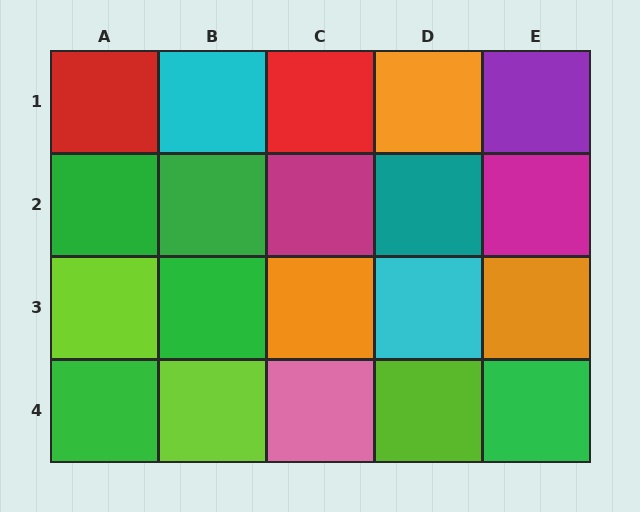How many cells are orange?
3 cells are orange.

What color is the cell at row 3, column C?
Orange.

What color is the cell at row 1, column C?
Red.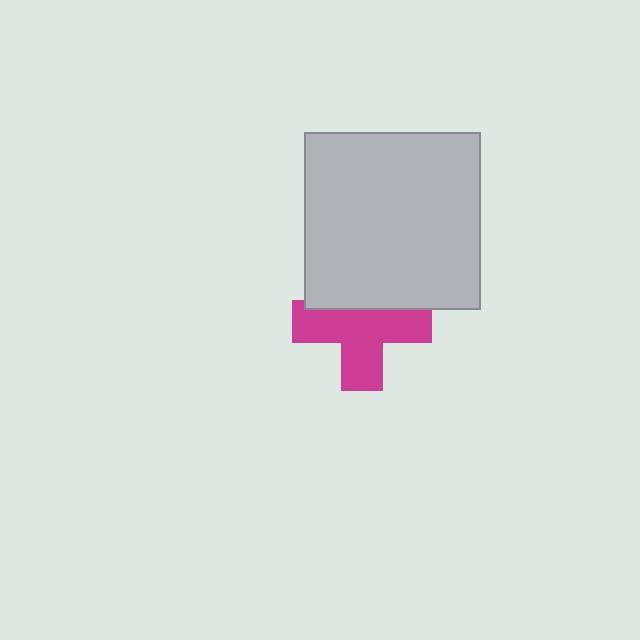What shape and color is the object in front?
The object in front is a light gray square.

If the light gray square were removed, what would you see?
You would see the complete magenta cross.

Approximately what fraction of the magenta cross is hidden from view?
Roughly 32% of the magenta cross is hidden behind the light gray square.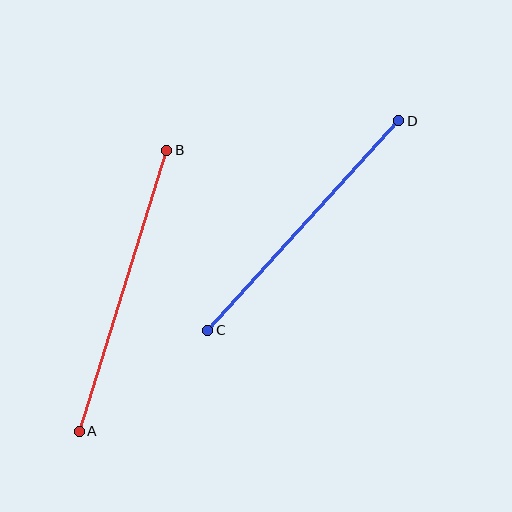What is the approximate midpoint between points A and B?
The midpoint is at approximately (123, 291) pixels.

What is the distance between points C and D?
The distance is approximately 284 pixels.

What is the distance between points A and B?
The distance is approximately 294 pixels.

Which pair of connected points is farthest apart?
Points A and B are farthest apart.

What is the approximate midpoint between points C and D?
The midpoint is at approximately (303, 226) pixels.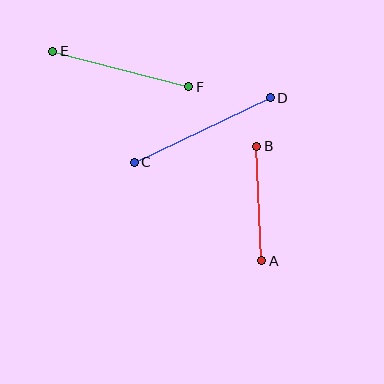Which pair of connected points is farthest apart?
Points C and D are farthest apart.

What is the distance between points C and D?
The distance is approximately 150 pixels.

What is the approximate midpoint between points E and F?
The midpoint is at approximately (121, 69) pixels.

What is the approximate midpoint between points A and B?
The midpoint is at approximately (259, 203) pixels.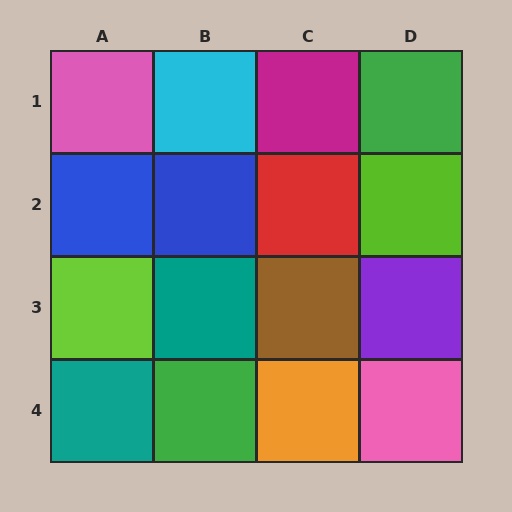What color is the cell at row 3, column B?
Teal.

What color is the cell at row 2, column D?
Lime.